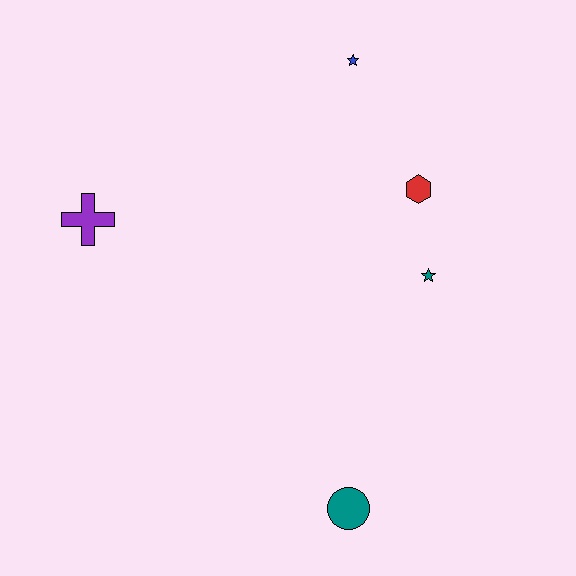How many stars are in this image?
There are 2 stars.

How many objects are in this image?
There are 5 objects.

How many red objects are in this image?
There is 1 red object.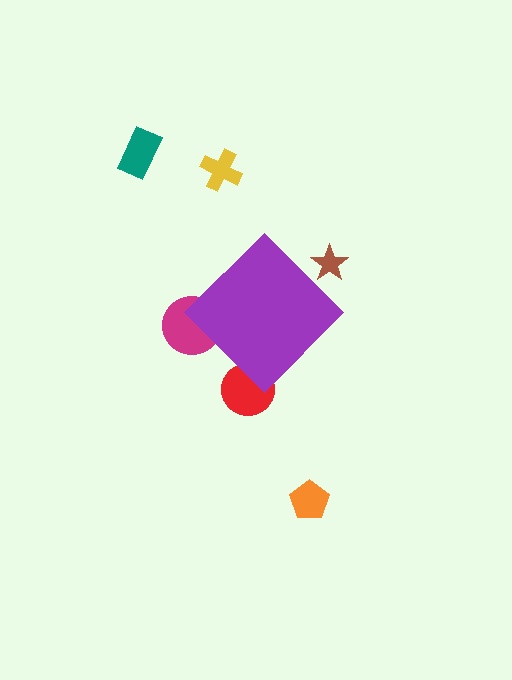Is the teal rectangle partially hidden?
No, the teal rectangle is fully visible.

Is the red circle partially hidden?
Yes, the red circle is partially hidden behind the purple diamond.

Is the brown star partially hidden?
Yes, the brown star is partially hidden behind the purple diamond.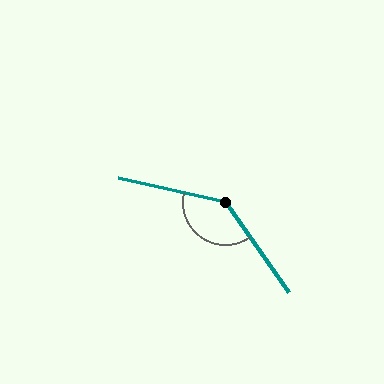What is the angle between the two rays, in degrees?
Approximately 138 degrees.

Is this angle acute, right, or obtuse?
It is obtuse.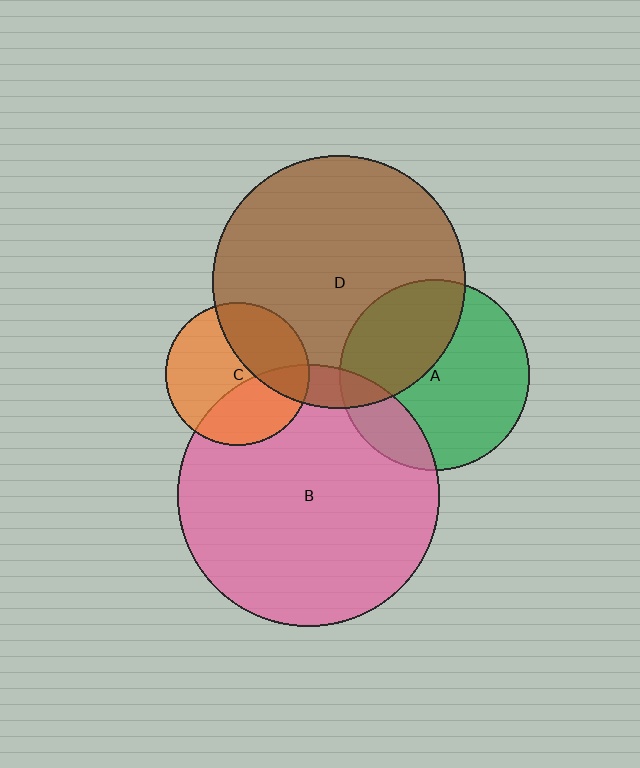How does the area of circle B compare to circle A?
Approximately 1.9 times.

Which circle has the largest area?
Circle B (pink).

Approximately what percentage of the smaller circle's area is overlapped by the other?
Approximately 40%.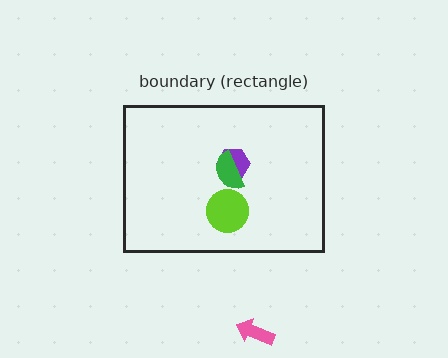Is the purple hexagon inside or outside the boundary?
Inside.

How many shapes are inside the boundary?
3 inside, 1 outside.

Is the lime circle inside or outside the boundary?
Inside.